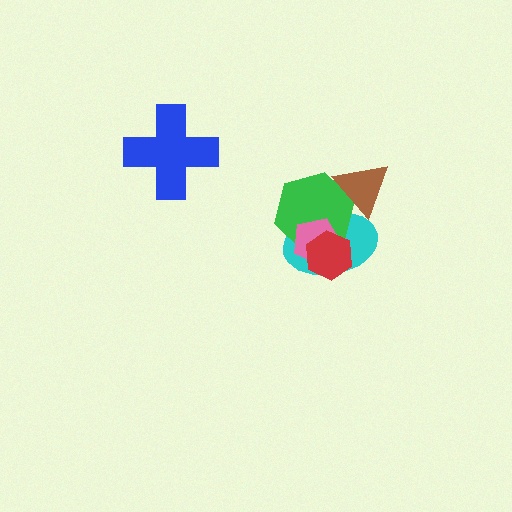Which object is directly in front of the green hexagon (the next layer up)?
The pink pentagon is directly in front of the green hexagon.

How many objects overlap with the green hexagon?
4 objects overlap with the green hexagon.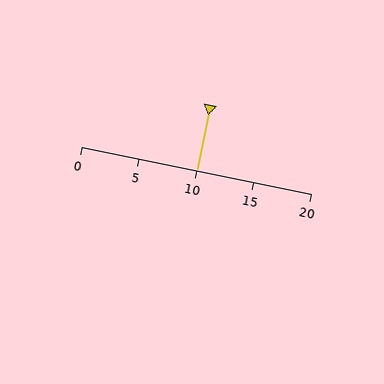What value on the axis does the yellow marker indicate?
The marker indicates approximately 10.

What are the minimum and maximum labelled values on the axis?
The axis runs from 0 to 20.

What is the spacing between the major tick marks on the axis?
The major ticks are spaced 5 apart.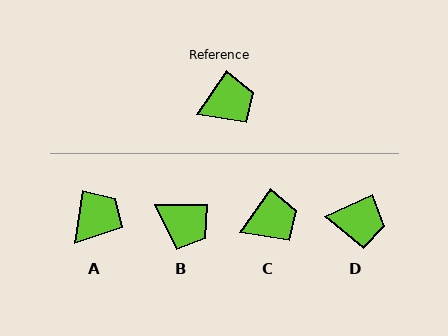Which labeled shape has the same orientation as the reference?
C.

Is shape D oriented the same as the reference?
No, it is off by about 31 degrees.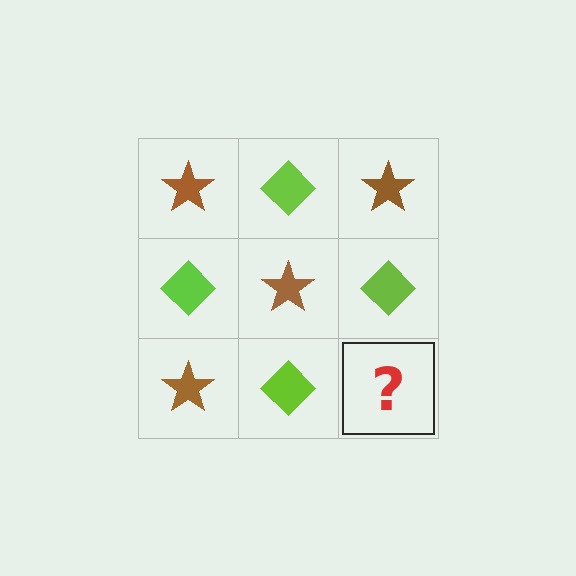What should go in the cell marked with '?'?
The missing cell should contain a brown star.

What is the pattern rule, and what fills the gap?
The rule is that it alternates brown star and lime diamond in a checkerboard pattern. The gap should be filled with a brown star.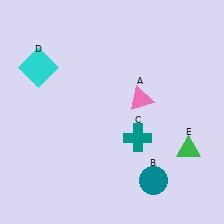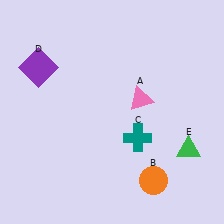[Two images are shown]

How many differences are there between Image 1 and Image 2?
There are 2 differences between the two images.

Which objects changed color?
B changed from teal to orange. D changed from cyan to purple.